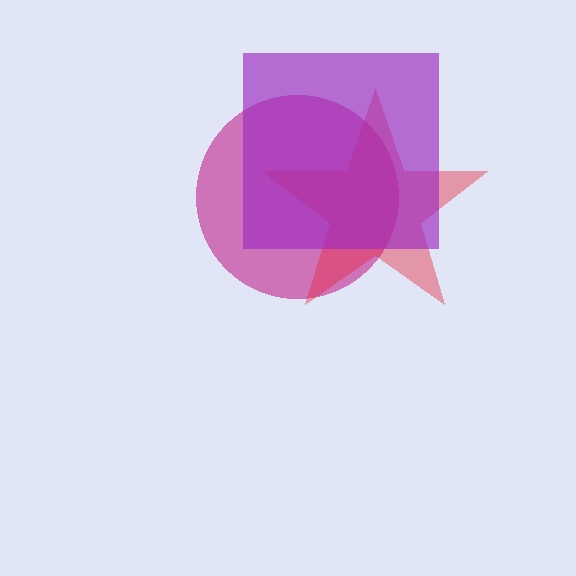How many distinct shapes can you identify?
There are 3 distinct shapes: a magenta circle, a red star, a purple square.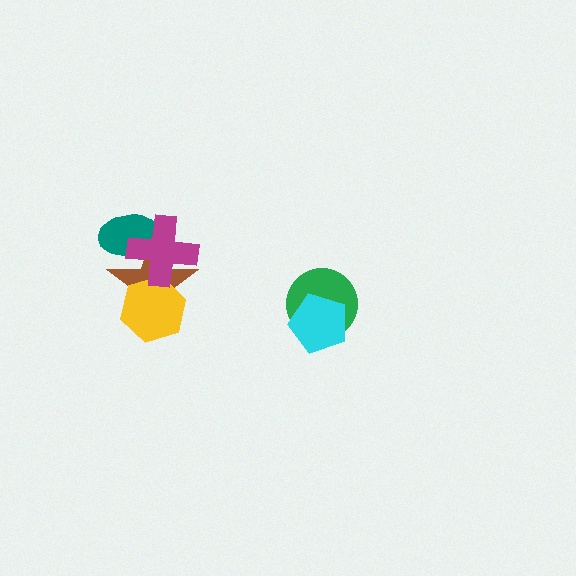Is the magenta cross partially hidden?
No, no other shape covers it.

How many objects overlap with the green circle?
1 object overlaps with the green circle.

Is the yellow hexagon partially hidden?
Yes, it is partially covered by another shape.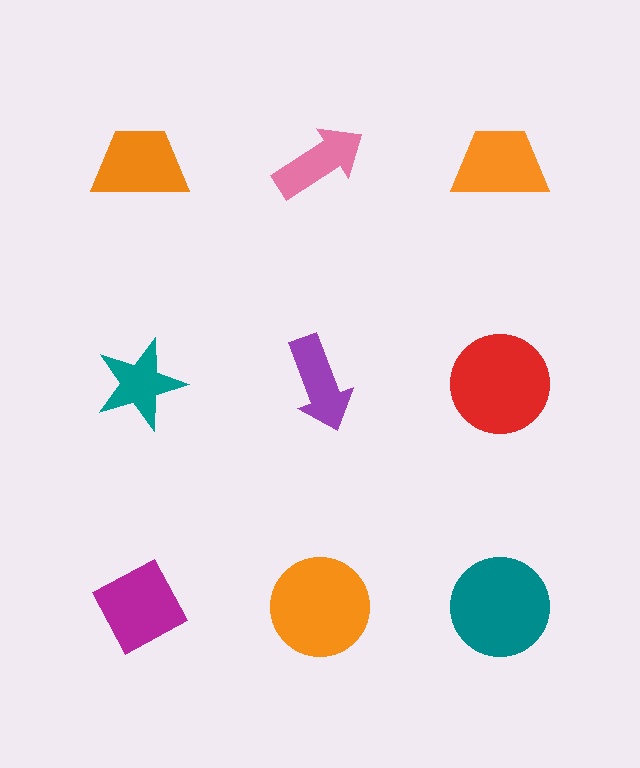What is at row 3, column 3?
A teal circle.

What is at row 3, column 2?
An orange circle.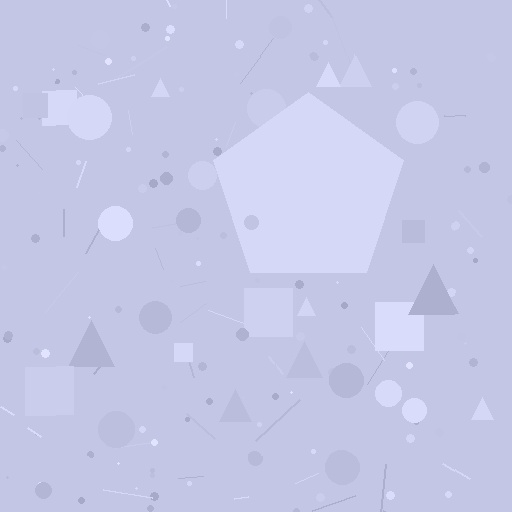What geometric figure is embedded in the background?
A pentagon is embedded in the background.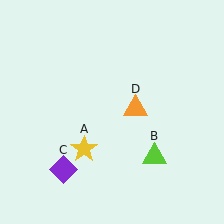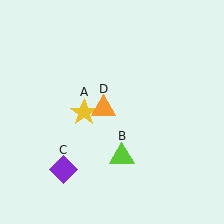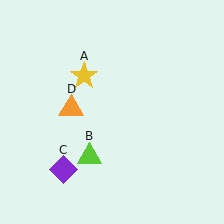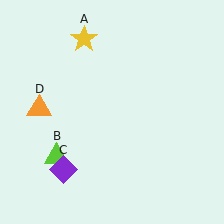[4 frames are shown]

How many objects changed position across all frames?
3 objects changed position: yellow star (object A), lime triangle (object B), orange triangle (object D).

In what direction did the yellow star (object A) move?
The yellow star (object A) moved up.